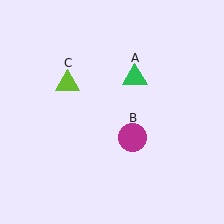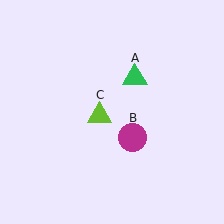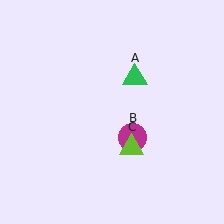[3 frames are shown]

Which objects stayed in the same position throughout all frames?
Green triangle (object A) and magenta circle (object B) remained stationary.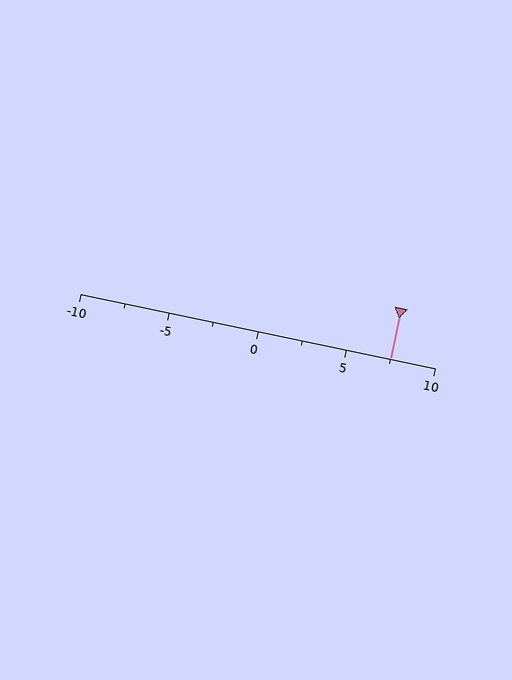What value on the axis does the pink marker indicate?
The marker indicates approximately 7.5.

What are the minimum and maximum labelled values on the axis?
The axis runs from -10 to 10.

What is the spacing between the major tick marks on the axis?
The major ticks are spaced 5 apart.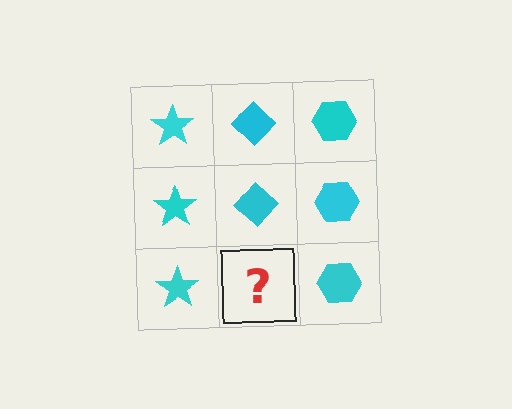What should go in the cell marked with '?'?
The missing cell should contain a cyan diamond.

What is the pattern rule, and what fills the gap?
The rule is that each column has a consistent shape. The gap should be filled with a cyan diamond.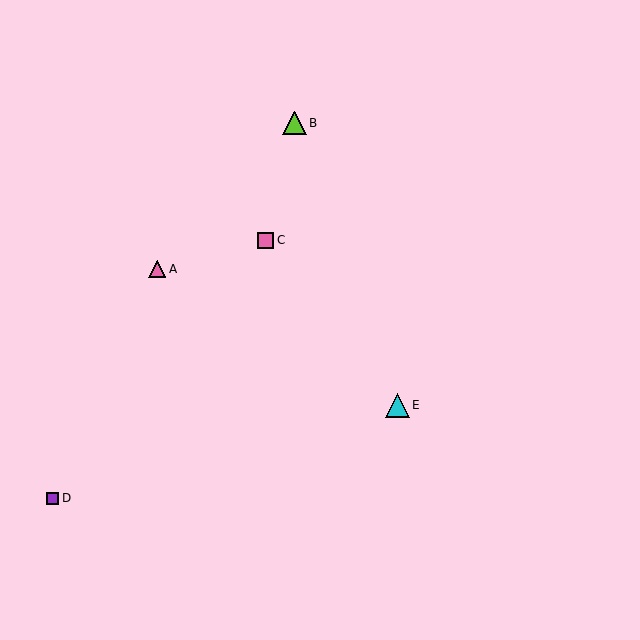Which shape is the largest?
The lime triangle (labeled B) is the largest.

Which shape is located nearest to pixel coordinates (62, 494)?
The purple square (labeled D) at (53, 498) is nearest to that location.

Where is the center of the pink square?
The center of the pink square is at (266, 241).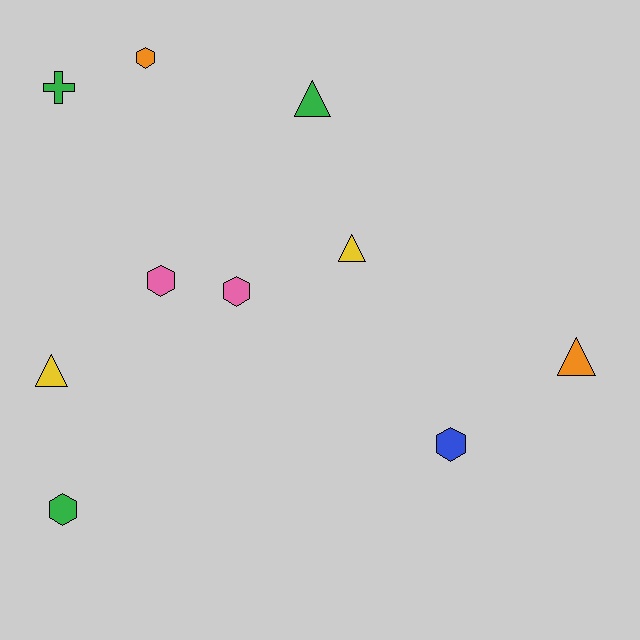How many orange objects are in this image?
There are 2 orange objects.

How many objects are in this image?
There are 10 objects.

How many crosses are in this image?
There is 1 cross.